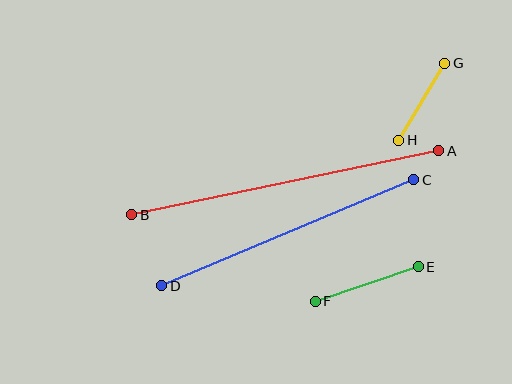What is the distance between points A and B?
The distance is approximately 314 pixels.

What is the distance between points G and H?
The distance is approximately 90 pixels.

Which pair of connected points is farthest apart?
Points A and B are farthest apart.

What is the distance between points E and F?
The distance is approximately 109 pixels.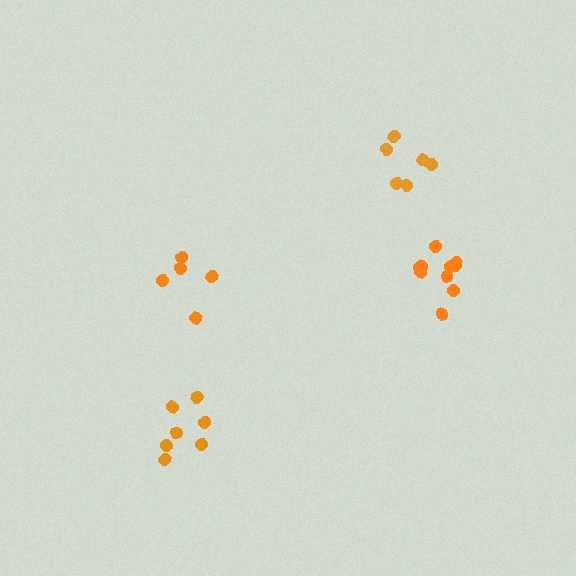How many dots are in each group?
Group 1: 5 dots, Group 2: 7 dots, Group 3: 10 dots, Group 4: 6 dots (28 total).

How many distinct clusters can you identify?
There are 4 distinct clusters.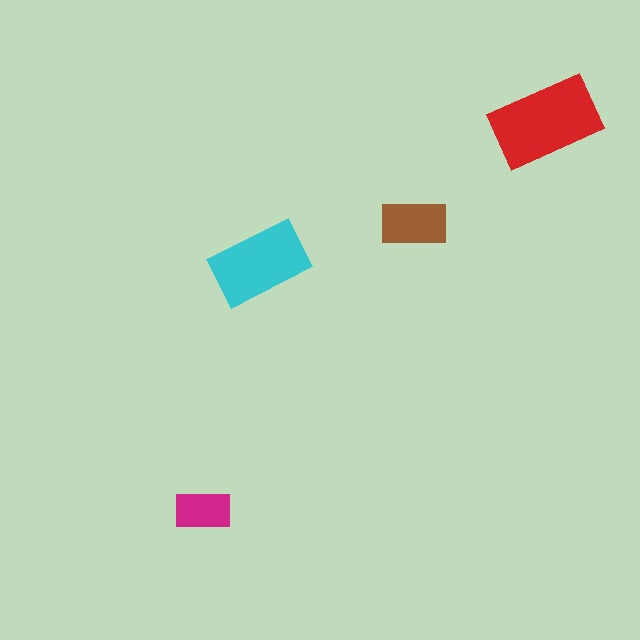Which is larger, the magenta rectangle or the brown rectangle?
The brown one.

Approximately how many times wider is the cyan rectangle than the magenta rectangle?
About 1.5 times wider.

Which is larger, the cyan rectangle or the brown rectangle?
The cyan one.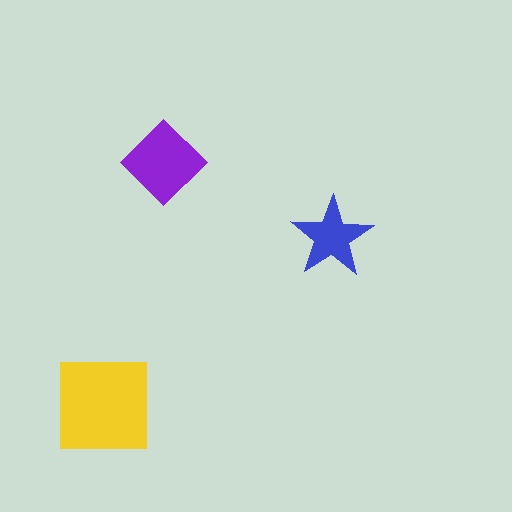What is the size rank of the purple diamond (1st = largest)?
2nd.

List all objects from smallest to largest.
The blue star, the purple diamond, the yellow square.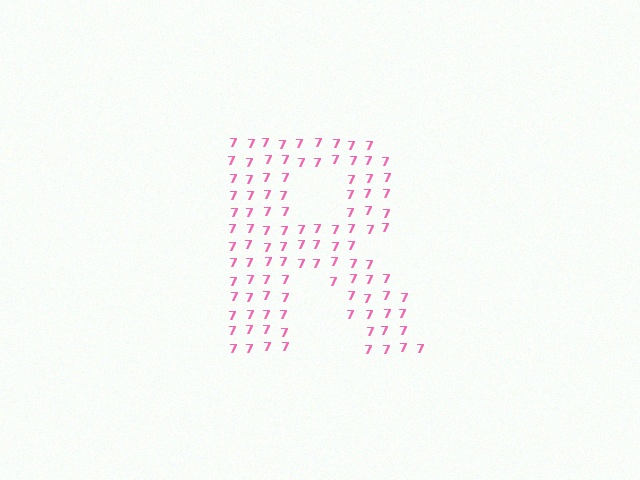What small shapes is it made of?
It is made of small digit 7's.